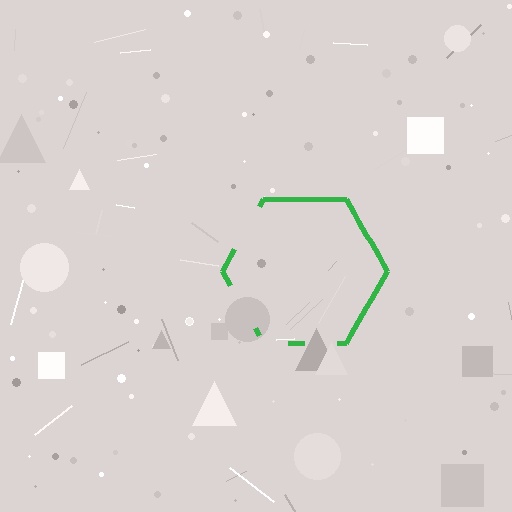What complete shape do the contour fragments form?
The contour fragments form a hexagon.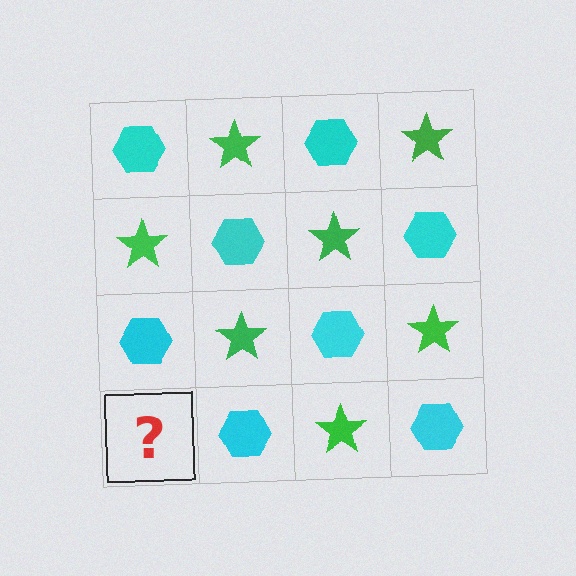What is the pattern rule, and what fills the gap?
The rule is that it alternates cyan hexagon and green star in a checkerboard pattern. The gap should be filled with a green star.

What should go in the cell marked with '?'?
The missing cell should contain a green star.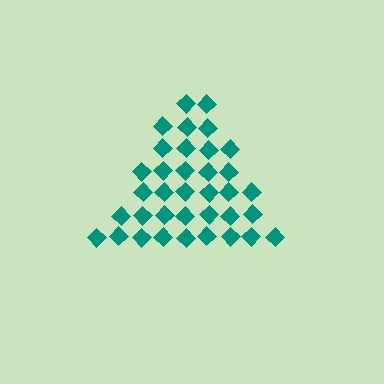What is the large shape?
The large shape is a triangle.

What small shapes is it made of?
It is made of small diamonds.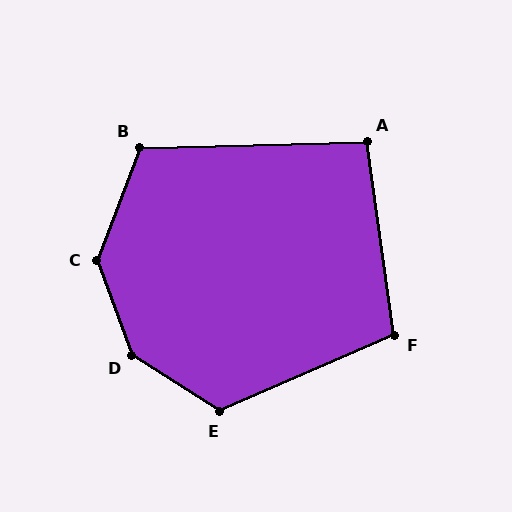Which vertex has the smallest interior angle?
A, at approximately 97 degrees.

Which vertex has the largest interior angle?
D, at approximately 142 degrees.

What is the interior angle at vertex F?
Approximately 105 degrees (obtuse).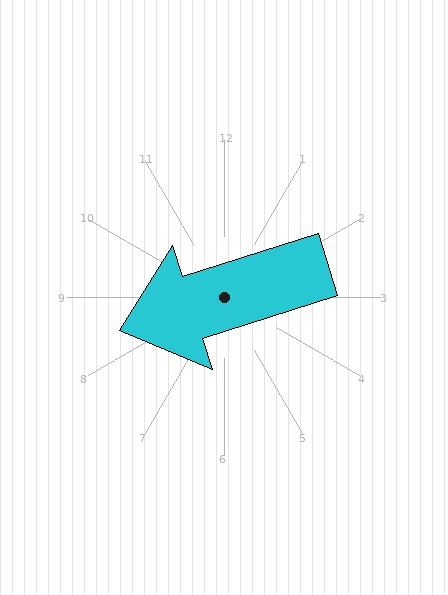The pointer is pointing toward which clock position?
Roughly 8 o'clock.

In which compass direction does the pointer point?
West.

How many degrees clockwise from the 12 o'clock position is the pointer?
Approximately 252 degrees.